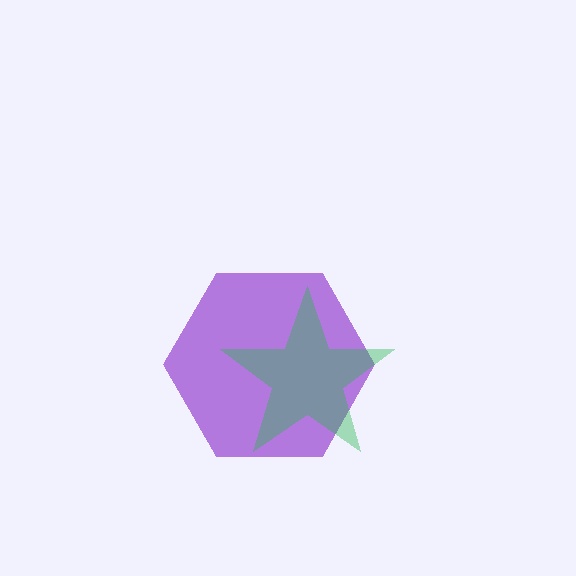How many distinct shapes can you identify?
There are 2 distinct shapes: a purple hexagon, a green star.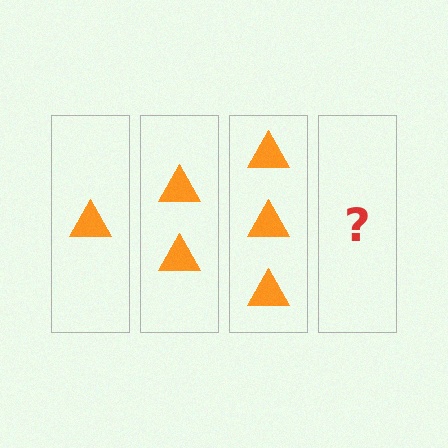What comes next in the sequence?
The next element should be 4 triangles.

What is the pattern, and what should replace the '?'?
The pattern is that each step adds one more triangle. The '?' should be 4 triangles.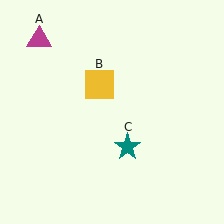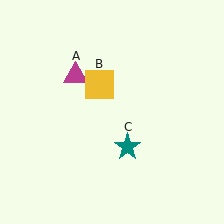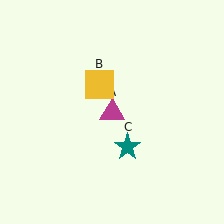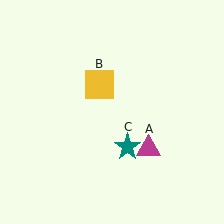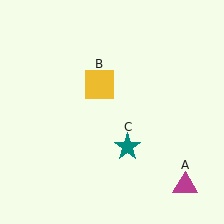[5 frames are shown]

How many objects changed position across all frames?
1 object changed position: magenta triangle (object A).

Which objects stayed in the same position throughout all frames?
Yellow square (object B) and teal star (object C) remained stationary.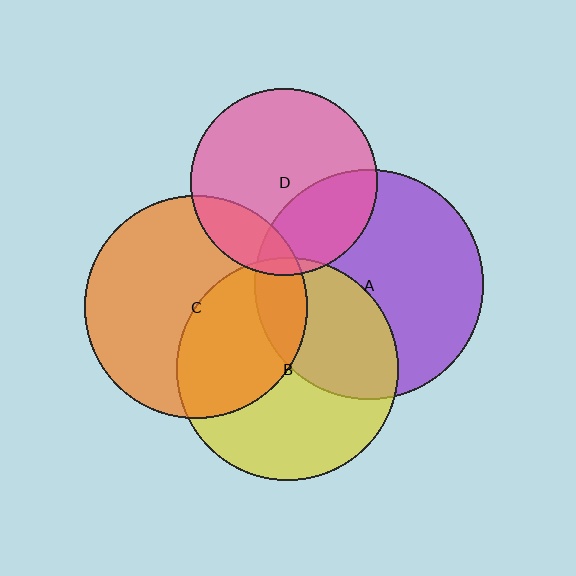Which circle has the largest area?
Circle A (purple).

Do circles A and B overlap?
Yes.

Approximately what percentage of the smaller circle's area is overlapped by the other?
Approximately 40%.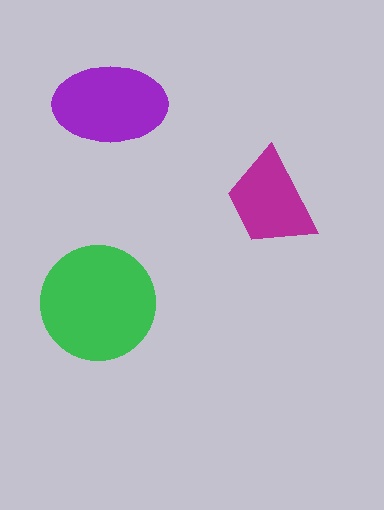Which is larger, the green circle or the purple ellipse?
The green circle.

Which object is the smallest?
The magenta trapezoid.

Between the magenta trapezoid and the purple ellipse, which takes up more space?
The purple ellipse.